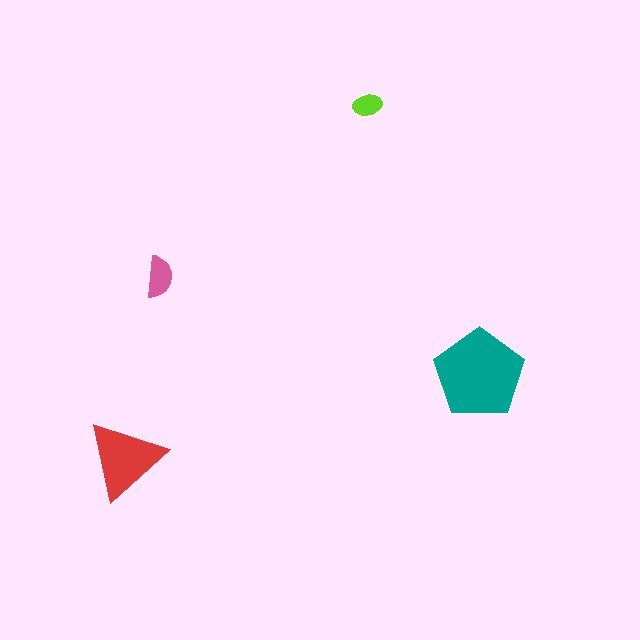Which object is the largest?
The teal pentagon.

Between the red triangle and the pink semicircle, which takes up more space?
The red triangle.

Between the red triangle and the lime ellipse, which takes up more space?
The red triangle.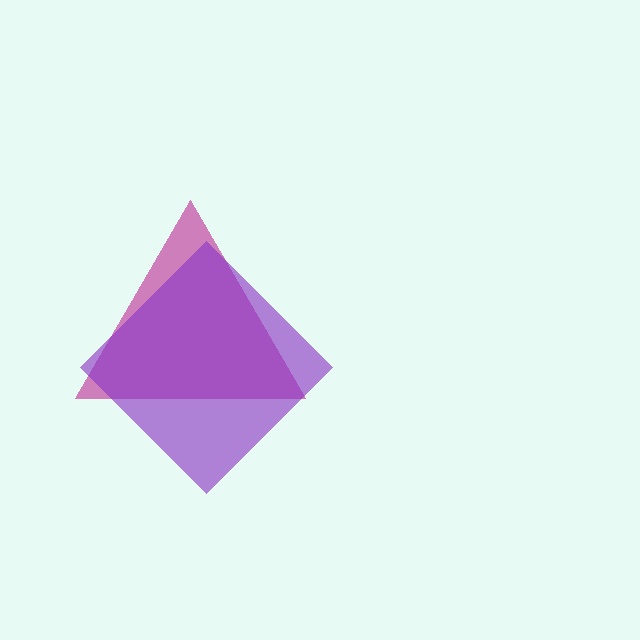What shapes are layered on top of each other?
The layered shapes are: a magenta triangle, a purple diamond.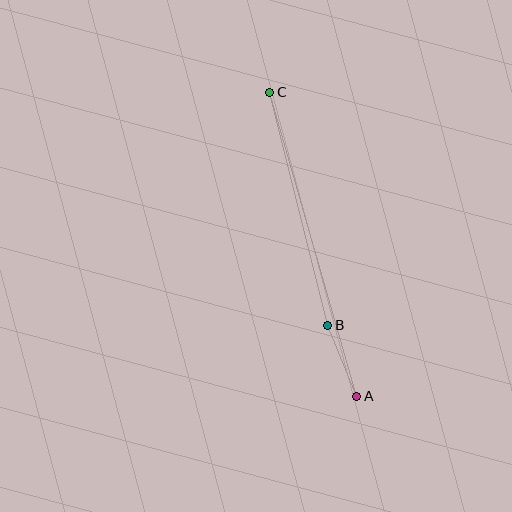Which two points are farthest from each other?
Points A and C are farthest from each other.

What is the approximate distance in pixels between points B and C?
The distance between B and C is approximately 240 pixels.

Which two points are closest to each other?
Points A and B are closest to each other.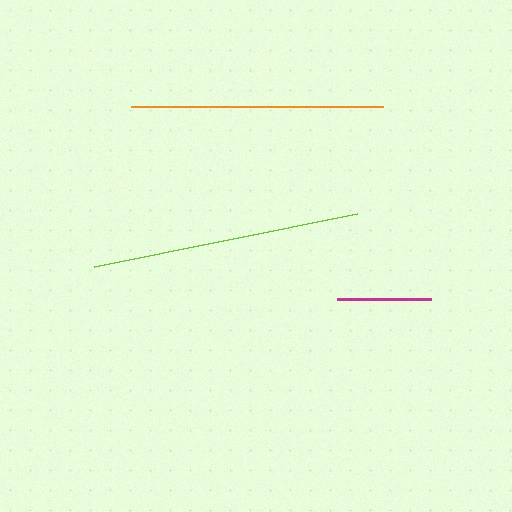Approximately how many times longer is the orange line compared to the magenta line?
The orange line is approximately 2.7 times the length of the magenta line.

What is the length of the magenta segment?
The magenta segment is approximately 94 pixels long.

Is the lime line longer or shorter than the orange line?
The lime line is longer than the orange line.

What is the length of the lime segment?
The lime segment is approximately 268 pixels long.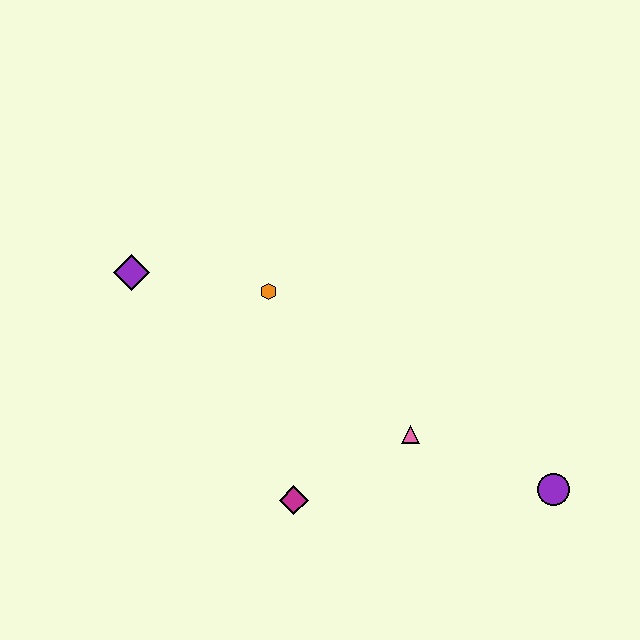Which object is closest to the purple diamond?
The orange hexagon is closest to the purple diamond.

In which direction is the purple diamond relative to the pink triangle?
The purple diamond is to the left of the pink triangle.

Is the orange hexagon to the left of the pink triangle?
Yes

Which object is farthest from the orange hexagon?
The purple circle is farthest from the orange hexagon.